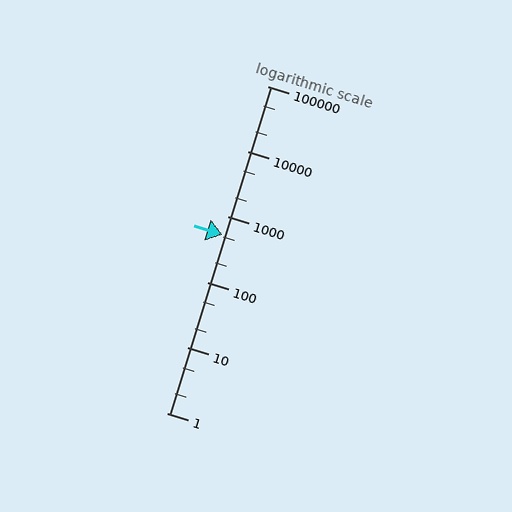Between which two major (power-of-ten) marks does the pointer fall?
The pointer is between 100 and 1000.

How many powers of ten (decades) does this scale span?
The scale spans 5 decades, from 1 to 100000.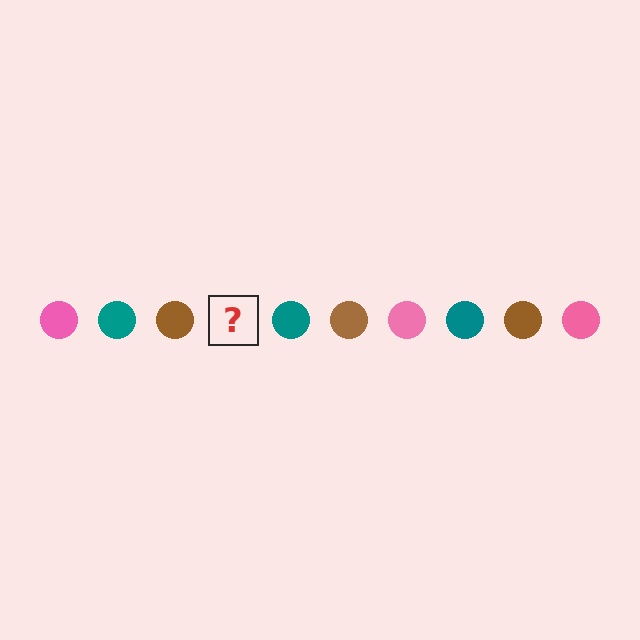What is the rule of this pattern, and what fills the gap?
The rule is that the pattern cycles through pink, teal, brown circles. The gap should be filled with a pink circle.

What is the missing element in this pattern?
The missing element is a pink circle.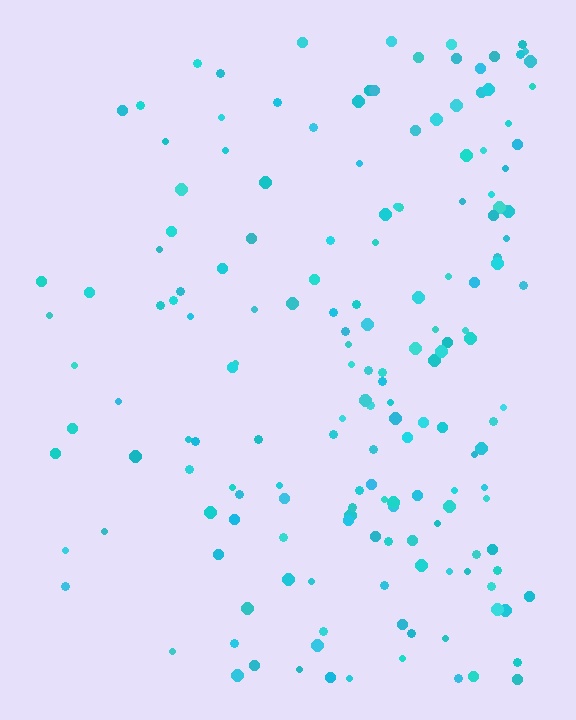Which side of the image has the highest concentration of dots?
The right.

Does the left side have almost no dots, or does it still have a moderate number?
Still a moderate number, just noticeably fewer than the right.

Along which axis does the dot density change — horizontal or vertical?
Horizontal.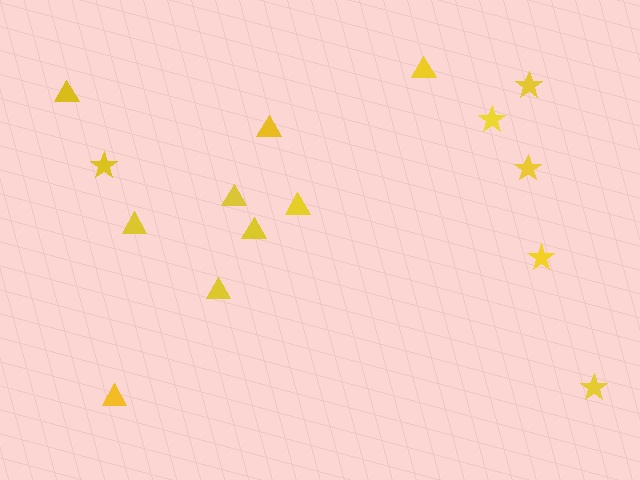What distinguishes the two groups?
There are 2 groups: one group of triangles (9) and one group of stars (6).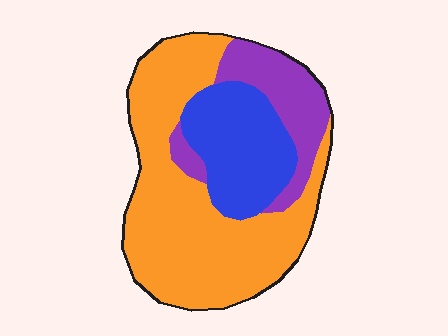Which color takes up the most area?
Orange, at roughly 60%.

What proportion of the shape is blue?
Blue covers around 25% of the shape.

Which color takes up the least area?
Purple, at roughly 20%.